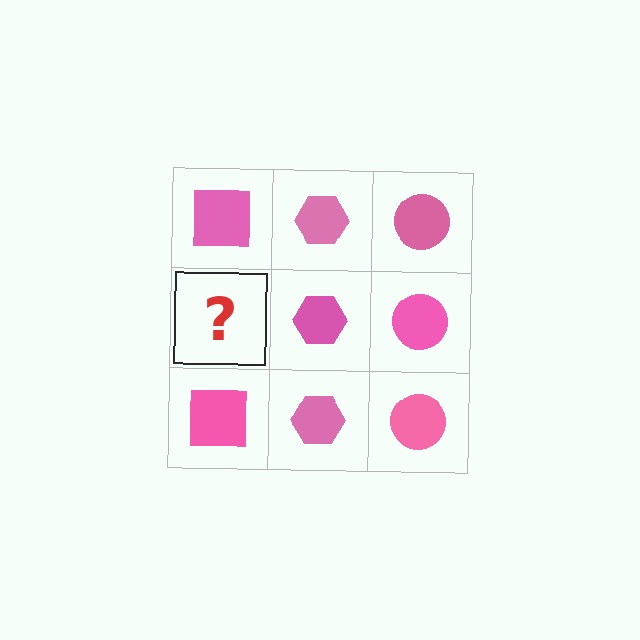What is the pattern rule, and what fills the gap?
The rule is that each column has a consistent shape. The gap should be filled with a pink square.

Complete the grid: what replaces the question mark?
The question mark should be replaced with a pink square.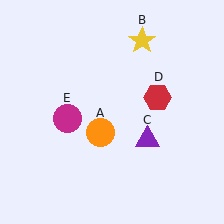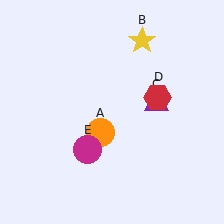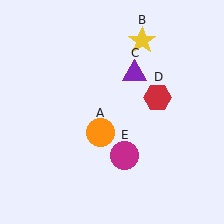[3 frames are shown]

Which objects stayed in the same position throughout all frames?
Orange circle (object A) and yellow star (object B) and red hexagon (object D) remained stationary.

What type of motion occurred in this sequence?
The purple triangle (object C), magenta circle (object E) rotated counterclockwise around the center of the scene.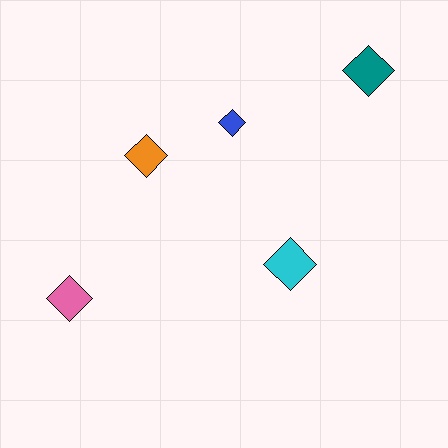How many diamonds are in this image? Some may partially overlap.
There are 5 diamonds.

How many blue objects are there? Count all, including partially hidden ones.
There is 1 blue object.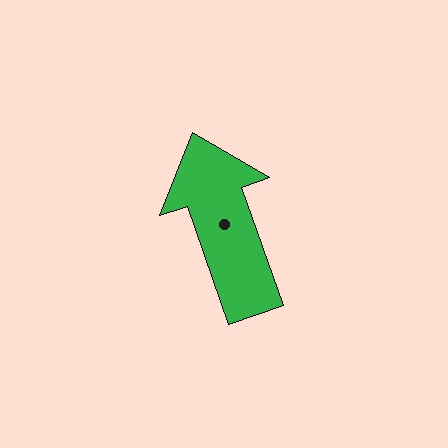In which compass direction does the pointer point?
North.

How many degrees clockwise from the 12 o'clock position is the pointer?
Approximately 341 degrees.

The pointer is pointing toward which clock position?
Roughly 11 o'clock.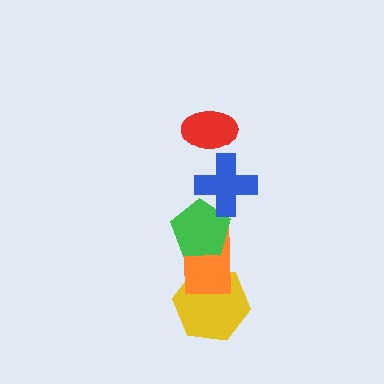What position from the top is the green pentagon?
The green pentagon is 3rd from the top.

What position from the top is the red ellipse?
The red ellipse is 1st from the top.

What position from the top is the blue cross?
The blue cross is 2nd from the top.